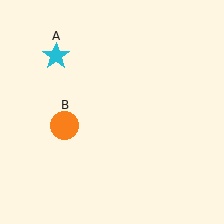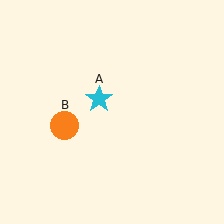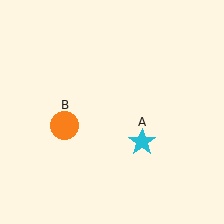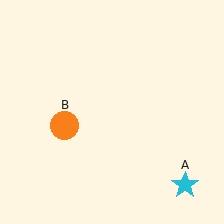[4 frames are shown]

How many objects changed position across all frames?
1 object changed position: cyan star (object A).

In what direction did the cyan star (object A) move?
The cyan star (object A) moved down and to the right.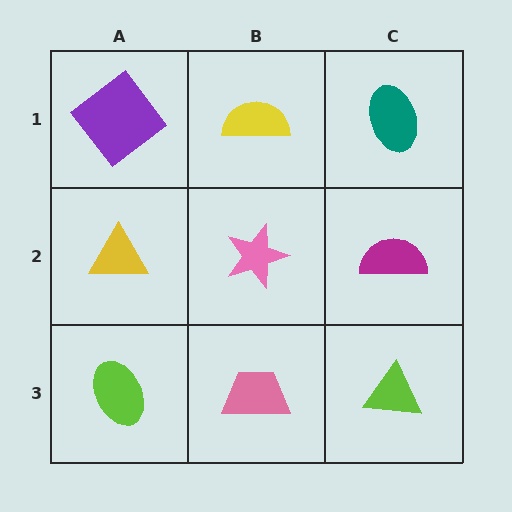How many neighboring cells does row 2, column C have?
3.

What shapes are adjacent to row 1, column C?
A magenta semicircle (row 2, column C), a yellow semicircle (row 1, column B).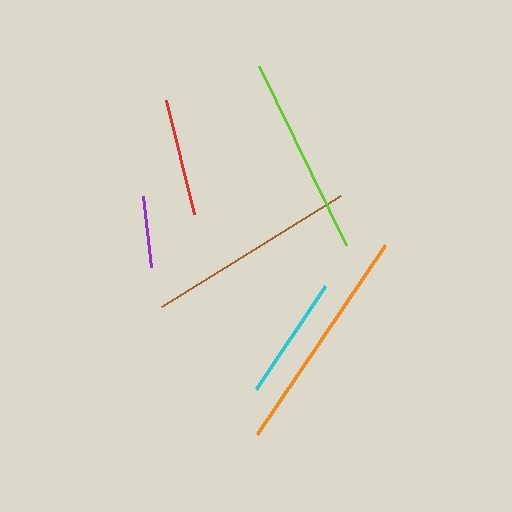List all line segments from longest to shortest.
From longest to shortest: orange, brown, lime, cyan, red, purple.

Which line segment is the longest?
The orange line is the longest at approximately 229 pixels.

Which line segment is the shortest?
The purple line is the shortest at approximately 71 pixels.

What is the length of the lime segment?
The lime segment is approximately 198 pixels long.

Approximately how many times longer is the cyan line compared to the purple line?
The cyan line is approximately 1.7 times the length of the purple line.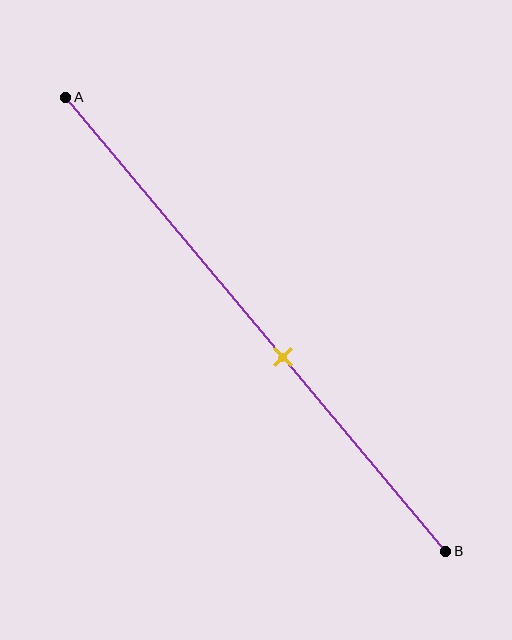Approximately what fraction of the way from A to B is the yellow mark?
The yellow mark is approximately 55% of the way from A to B.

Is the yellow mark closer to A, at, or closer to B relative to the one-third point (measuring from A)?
The yellow mark is closer to point B than the one-third point of segment AB.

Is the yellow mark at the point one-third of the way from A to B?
No, the mark is at about 55% from A, not at the 33% one-third point.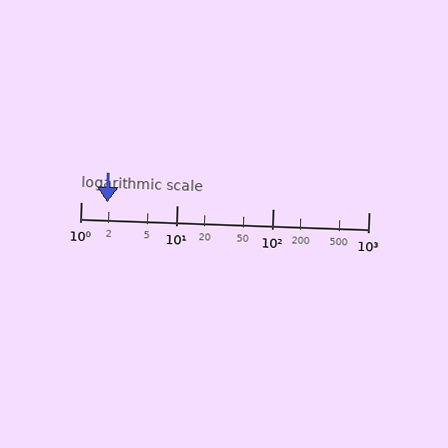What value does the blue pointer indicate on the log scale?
The pointer indicates approximately 1.9.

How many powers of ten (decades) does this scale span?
The scale spans 3 decades, from 1 to 1000.